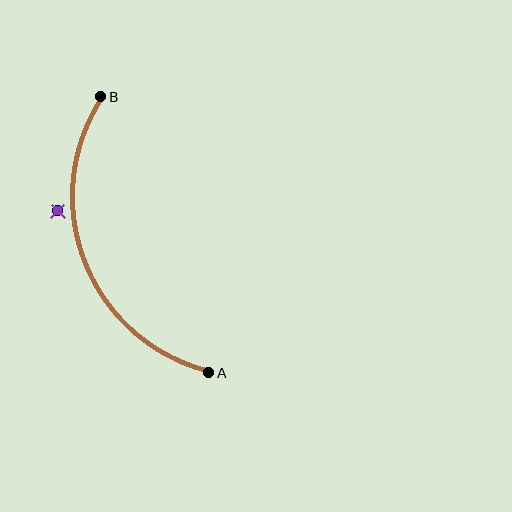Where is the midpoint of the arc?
The arc midpoint is the point on the curve farthest from the straight line joining A and B. It sits to the left of that line.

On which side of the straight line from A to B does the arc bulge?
The arc bulges to the left of the straight line connecting A and B.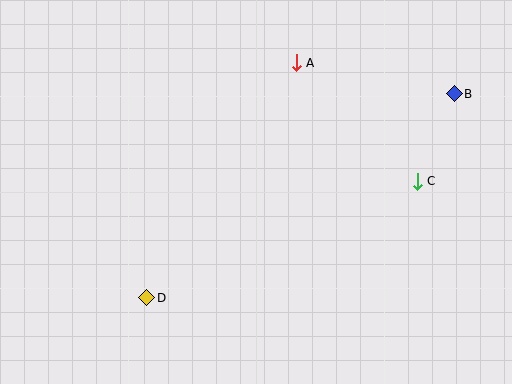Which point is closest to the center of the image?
Point A at (296, 63) is closest to the center.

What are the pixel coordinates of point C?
Point C is at (417, 181).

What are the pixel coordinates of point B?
Point B is at (454, 94).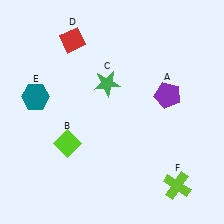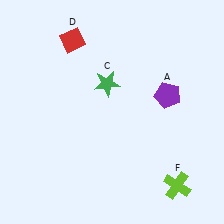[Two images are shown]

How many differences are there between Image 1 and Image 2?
There are 2 differences between the two images.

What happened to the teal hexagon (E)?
The teal hexagon (E) was removed in Image 2. It was in the top-left area of Image 1.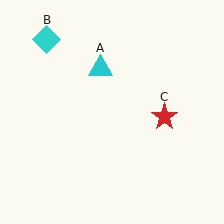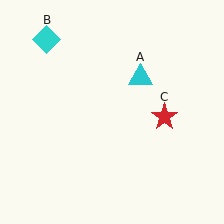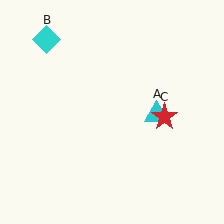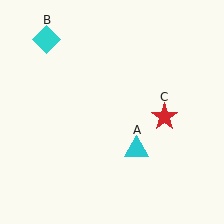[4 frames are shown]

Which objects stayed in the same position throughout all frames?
Cyan diamond (object B) and red star (object C) remained stationary.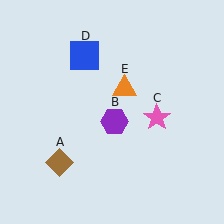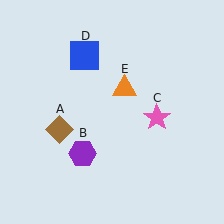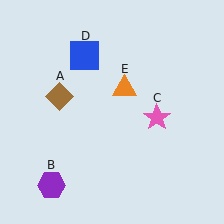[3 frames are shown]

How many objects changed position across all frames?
2 objects changed position: brown diamond (object A), purple hexagon (object B).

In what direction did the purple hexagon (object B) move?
The purple hexagon (object B) moved down and to the left.